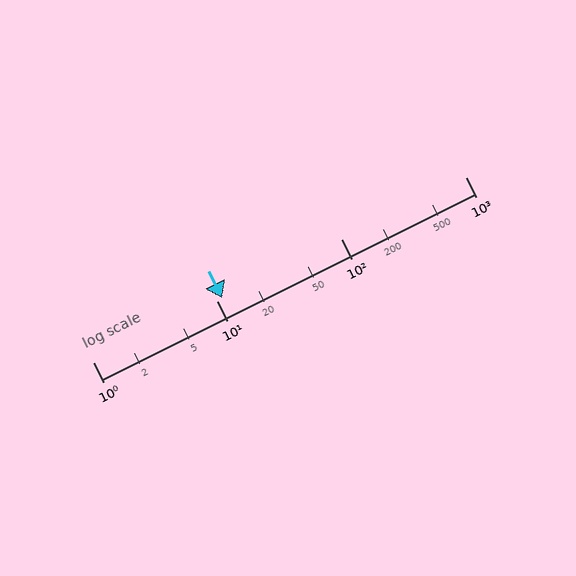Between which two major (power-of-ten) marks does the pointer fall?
The pointer is between 10 and 100.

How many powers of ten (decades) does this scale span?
The scale spans 3 decades, from 1 to 1000.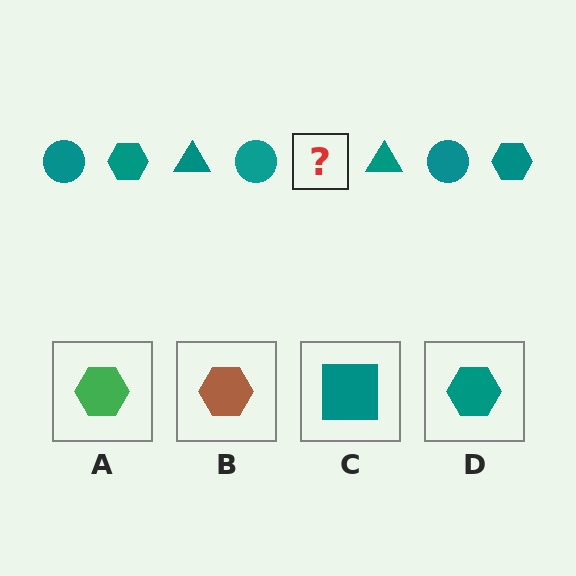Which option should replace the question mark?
Option D.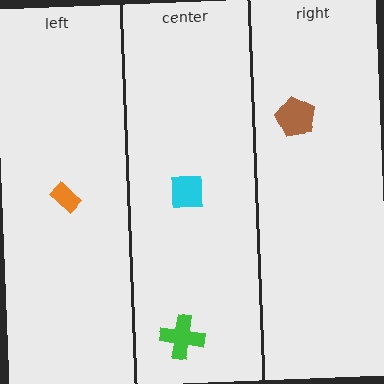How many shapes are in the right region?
1.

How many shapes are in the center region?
2.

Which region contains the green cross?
The center region.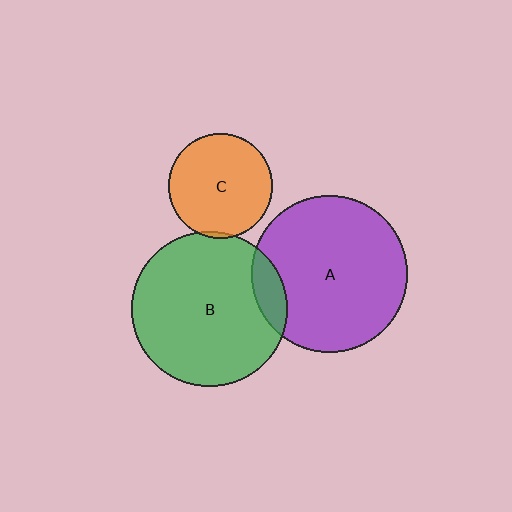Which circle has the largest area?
Circle A (purple).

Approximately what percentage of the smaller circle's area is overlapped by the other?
Approximately 10%.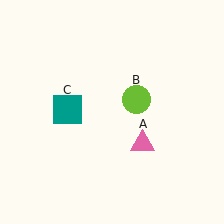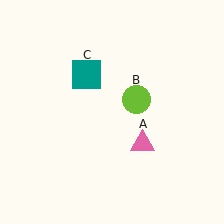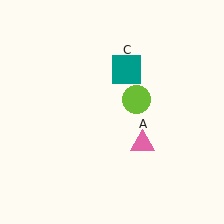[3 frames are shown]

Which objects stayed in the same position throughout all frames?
Pink triangle (object A) and lime circle (object B) remained stationary.